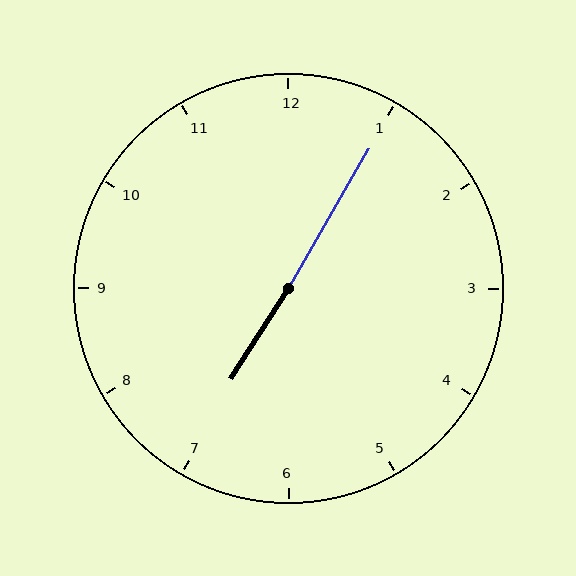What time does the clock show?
7:05.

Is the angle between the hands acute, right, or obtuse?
It is obtuse.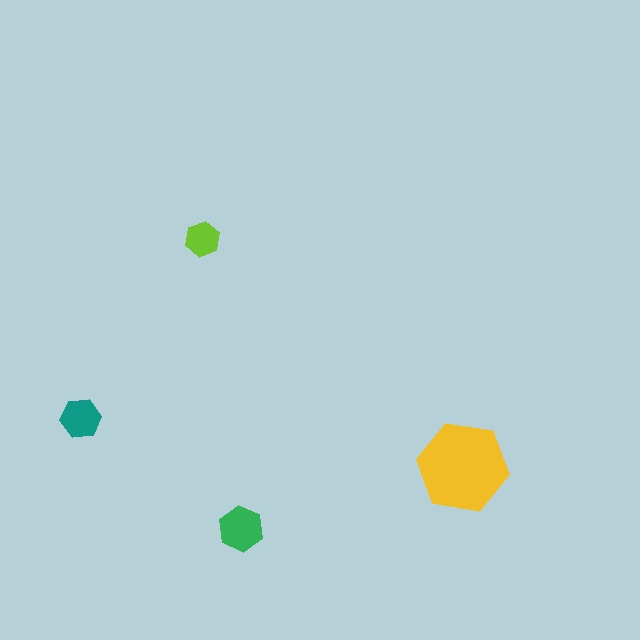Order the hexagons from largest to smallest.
the yellow one, the green one, the teal one, the lime one.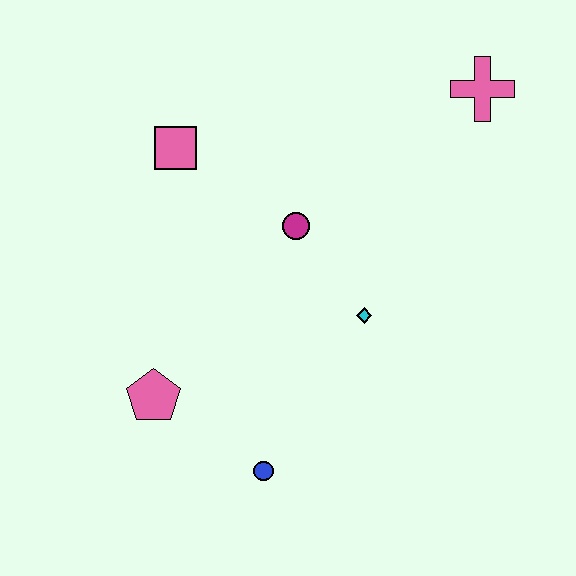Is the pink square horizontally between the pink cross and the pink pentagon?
Yes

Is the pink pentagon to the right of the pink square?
No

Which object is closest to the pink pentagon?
The blue circle is closest to the pink pentagon.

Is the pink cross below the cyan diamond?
No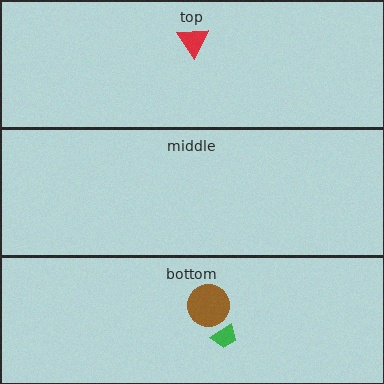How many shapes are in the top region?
1.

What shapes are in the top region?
The red triangle.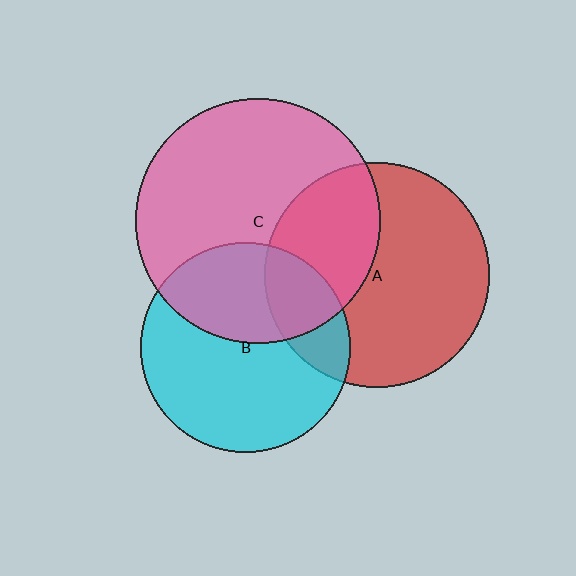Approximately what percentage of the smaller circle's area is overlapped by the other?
Approximately 20%.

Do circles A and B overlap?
Yes.